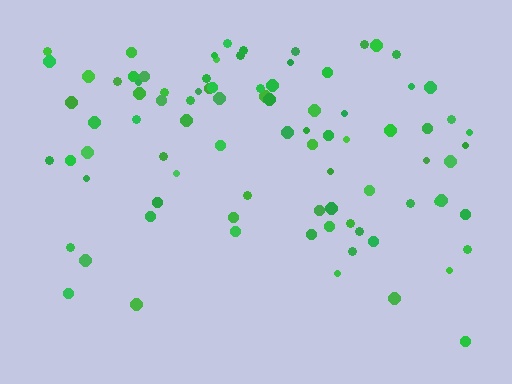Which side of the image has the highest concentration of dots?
The top.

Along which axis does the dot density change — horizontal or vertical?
Vertical.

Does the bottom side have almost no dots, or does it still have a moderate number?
Still a moderate number, just noticeably fewer than the top.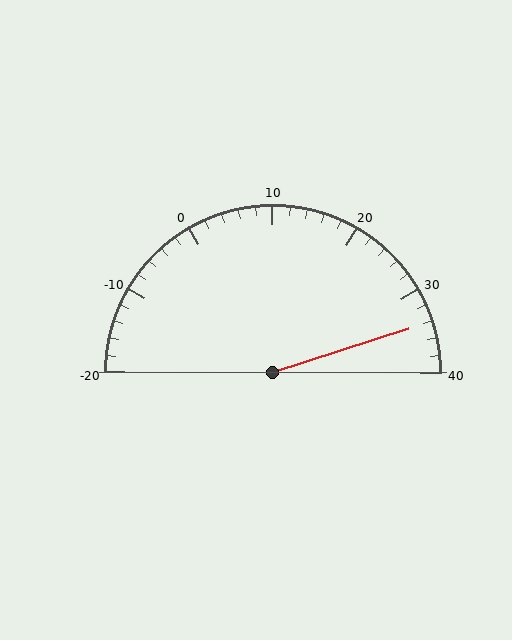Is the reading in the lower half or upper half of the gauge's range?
The reading is in the upper half of the range (-20 to 40).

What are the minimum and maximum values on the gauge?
The gauge ranges from -20 to 40.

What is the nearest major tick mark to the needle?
The nearest major tick mark is 30.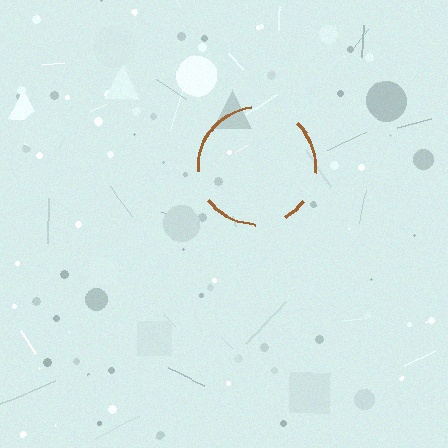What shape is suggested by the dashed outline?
The dashed outline suggests a circle.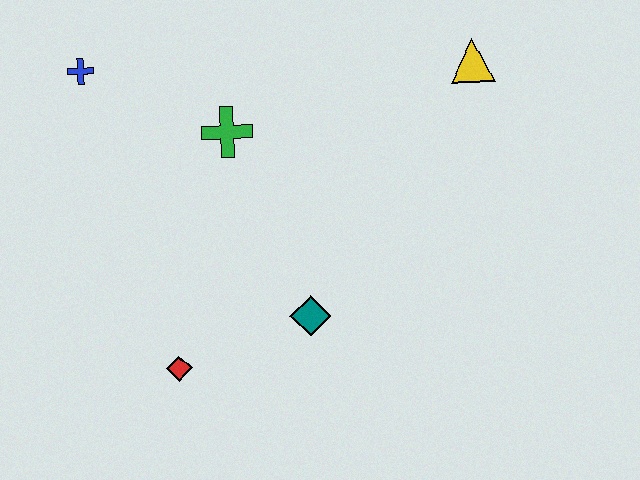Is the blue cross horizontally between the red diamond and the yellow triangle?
No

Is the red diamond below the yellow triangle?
Yes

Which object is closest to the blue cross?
The green cross is closest to the blue cross.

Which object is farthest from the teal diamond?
The blue cross is farthest from the teal diamond.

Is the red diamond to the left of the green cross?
Yes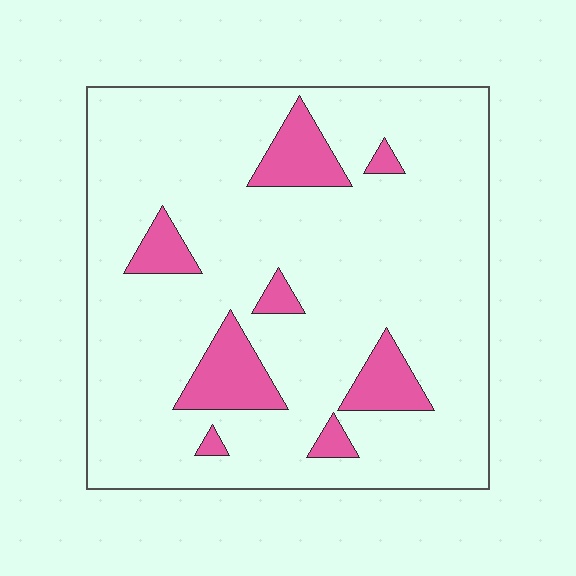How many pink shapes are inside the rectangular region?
8.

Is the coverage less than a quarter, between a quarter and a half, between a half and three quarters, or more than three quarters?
Less than a quarter.